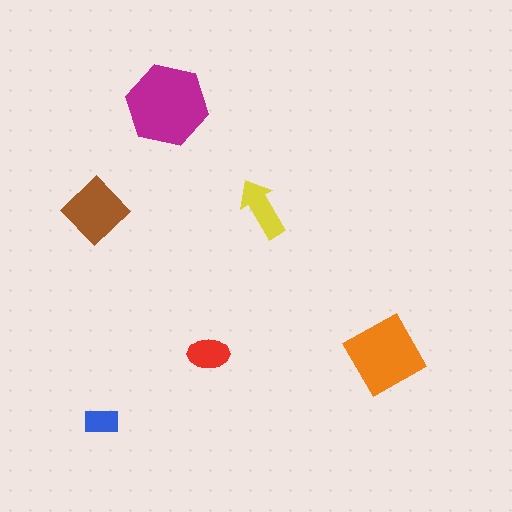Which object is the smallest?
The blue rectangle.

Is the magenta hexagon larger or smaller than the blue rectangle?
Larger.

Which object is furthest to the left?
The brown diamond is leftmost.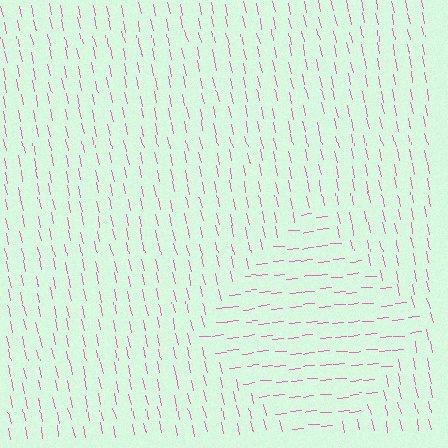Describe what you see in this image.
The image is filled with small pink line segments. A diamond region in the image has lines oriented differently from the surrounding lines, creating a visible texture boundary.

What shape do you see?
I see a diamond.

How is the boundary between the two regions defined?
The boundary is defined purely by a change in line orientation (approximately 82 degrees difference). All lines are the same color and thickness.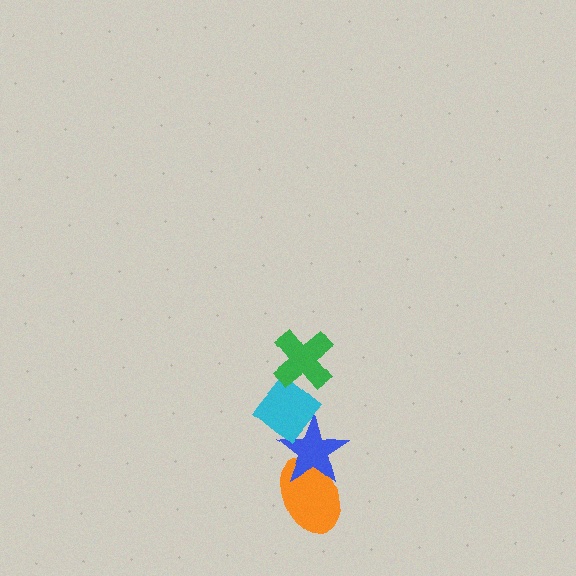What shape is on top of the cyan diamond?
The green cross is on top of the cyan diamond.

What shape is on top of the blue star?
The cyan diamond is on top of the blue star.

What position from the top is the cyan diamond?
The cyan diamond is 2nd from the top.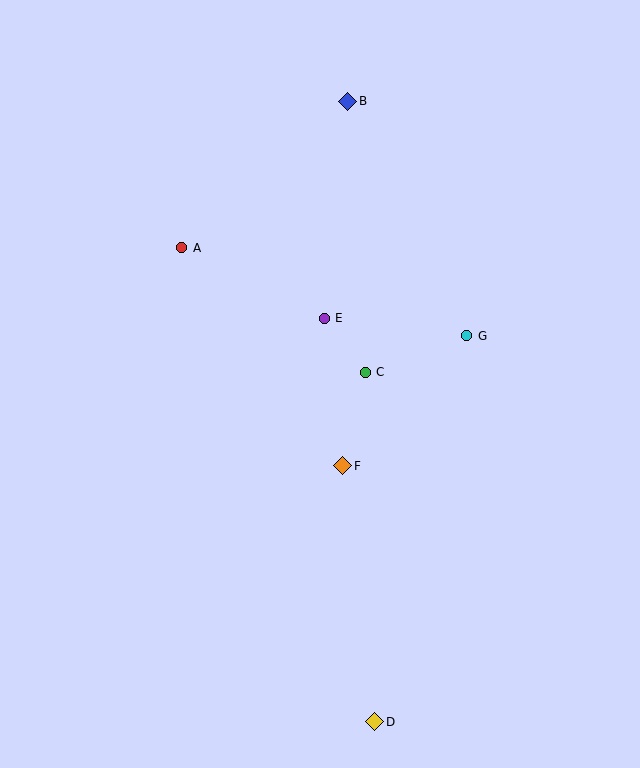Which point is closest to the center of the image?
Point C at (365, 372) is closest to the center.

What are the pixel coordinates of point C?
Point C is at (365, 372).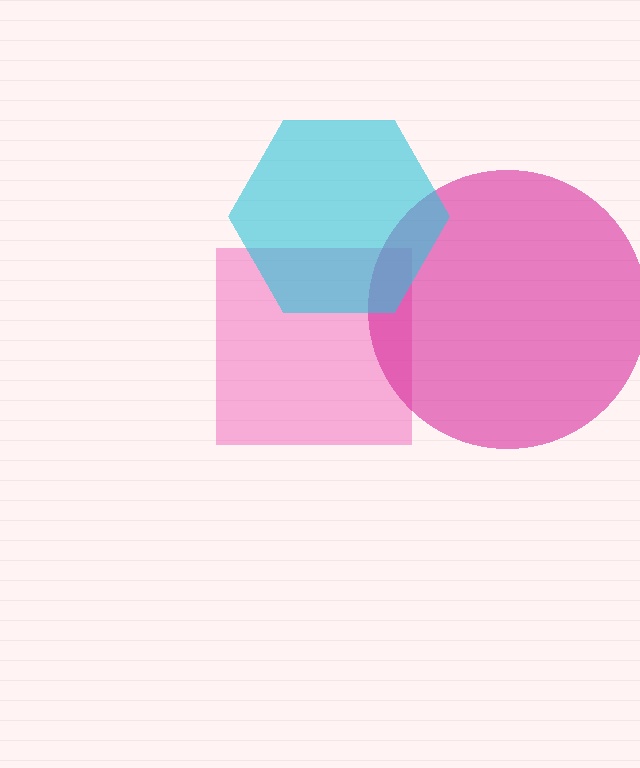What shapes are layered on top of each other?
The layered shapes are: a pink square, a magenta circle, a cyan hexagon.